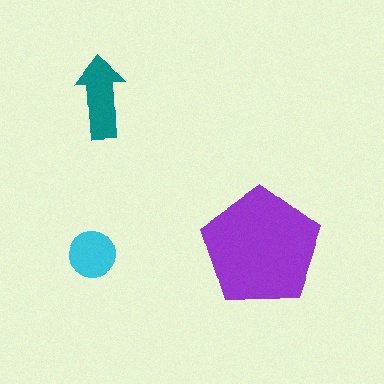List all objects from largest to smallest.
The purple pentagon, the teal arrow, the cyan circle.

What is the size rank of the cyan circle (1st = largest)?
3rd.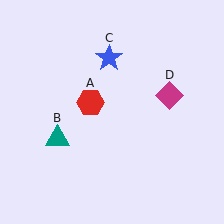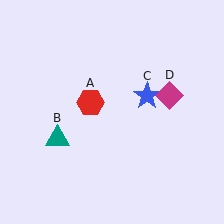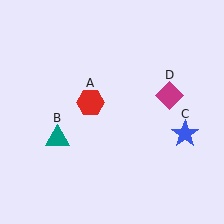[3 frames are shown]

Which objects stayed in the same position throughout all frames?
Red hexagon (object A) and teal triangle (object B) and magenta diamond (object D) remained stationary.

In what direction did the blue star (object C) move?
The blue star (object C) moved down and to the right.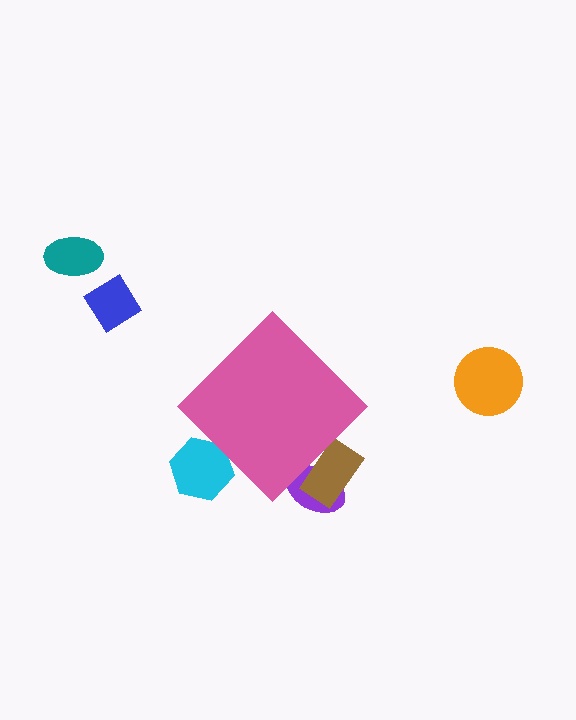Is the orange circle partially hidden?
No, the orange circle is fully visible.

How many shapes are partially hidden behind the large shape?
3 shapes are partially hidden.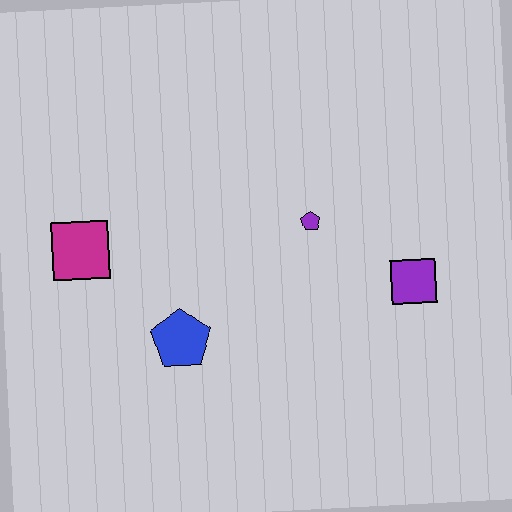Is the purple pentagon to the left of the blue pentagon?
No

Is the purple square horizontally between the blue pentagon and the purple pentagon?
No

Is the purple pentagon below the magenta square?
No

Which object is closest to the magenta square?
The blue pentagon is closest to the magenta square.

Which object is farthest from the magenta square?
The purple square is farthest from the magenta square.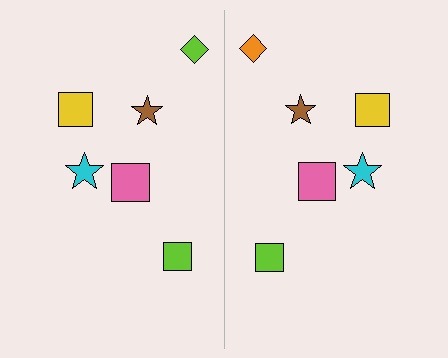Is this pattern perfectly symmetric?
No, the pattern is not perfectly symmetric. The orange diamond on the right side breaks the symmetry — its mirror counterpart is lime.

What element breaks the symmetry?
The orange diamond on the right side breaks the symmetry — its mirror counterpart is lime.